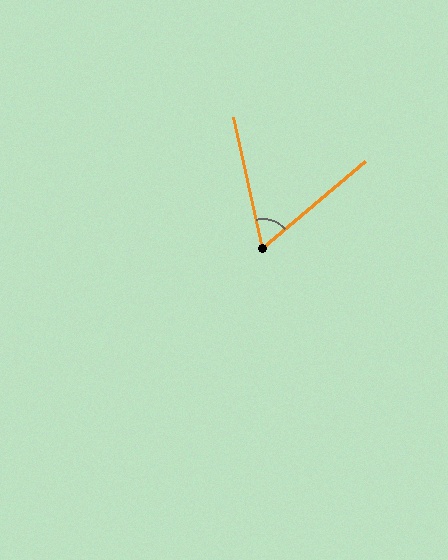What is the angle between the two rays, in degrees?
Approximately 63 degrees.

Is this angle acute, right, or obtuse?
It is acute.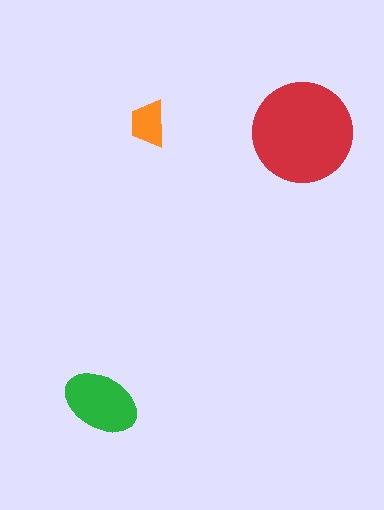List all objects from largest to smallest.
The red circle, the green ellipse, the orange trapezoid.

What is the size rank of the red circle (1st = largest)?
1st.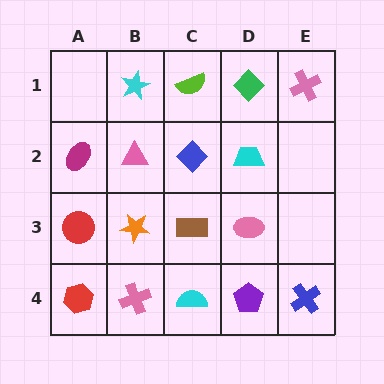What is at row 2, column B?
A pink triangle.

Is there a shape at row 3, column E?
No, that cell is empty.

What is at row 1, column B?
A cyan star.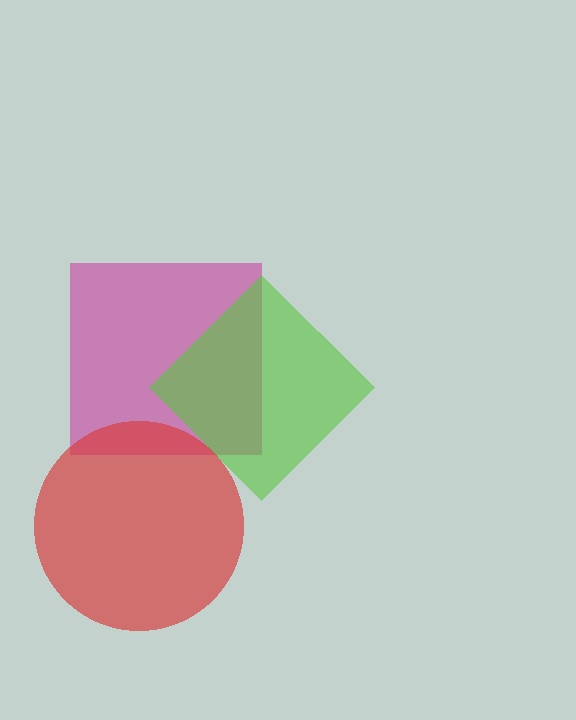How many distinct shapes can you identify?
There are 3 distinct shapes: a magenta square, a lime diamond, a red circle.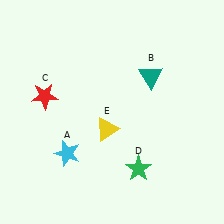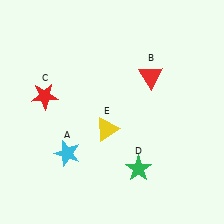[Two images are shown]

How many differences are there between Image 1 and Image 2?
There is 1 difference between the two images.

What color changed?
The triangle (B) changed from teal in Image 1 to red in Image 2.